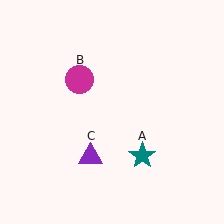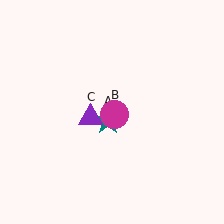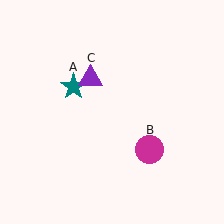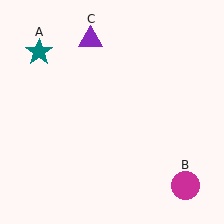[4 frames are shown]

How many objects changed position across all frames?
3 objects changed position: teal star (object A), magenta circle (object B), purple triangle (object C).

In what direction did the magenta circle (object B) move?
The magenta circle (object B) moved down and to the right.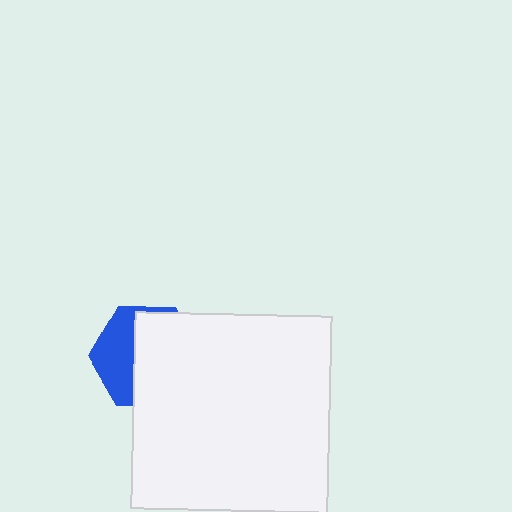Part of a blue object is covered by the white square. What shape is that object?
It is a hexagon.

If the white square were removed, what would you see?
You would see the complete blue hexagon.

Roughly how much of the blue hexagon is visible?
A small part of it is visible (roughly 38%).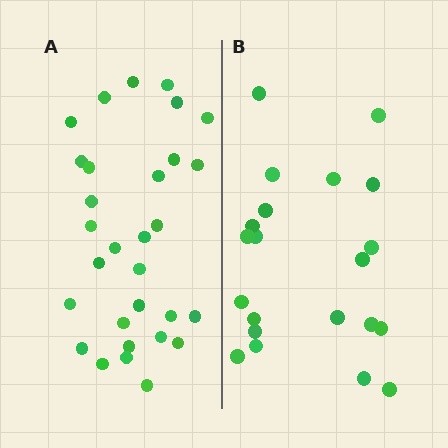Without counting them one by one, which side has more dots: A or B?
Region A (the left region) has more dots.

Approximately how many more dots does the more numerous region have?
Region A has roughly 8 or so more dots than region B.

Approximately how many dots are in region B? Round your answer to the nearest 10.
About 20 dots. (The exact count is 21, which rounds to 20.)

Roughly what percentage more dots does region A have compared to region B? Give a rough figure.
About 45% more.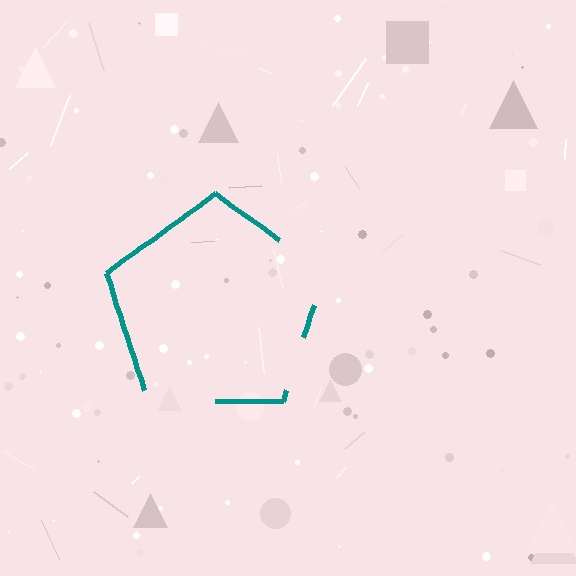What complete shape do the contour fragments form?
The contour fragments form a pentagon.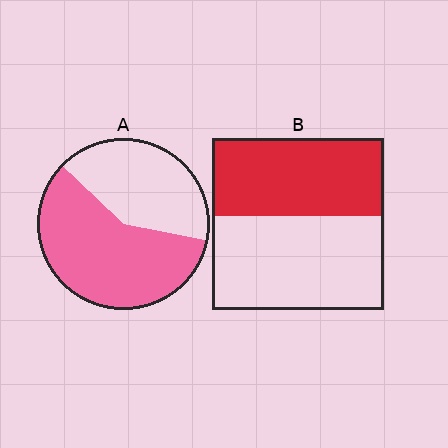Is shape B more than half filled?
No.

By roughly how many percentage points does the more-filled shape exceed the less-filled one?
By roughly 15 percentage points (A over B).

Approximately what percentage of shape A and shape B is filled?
A is approximately 60% and B is approximately 45%.